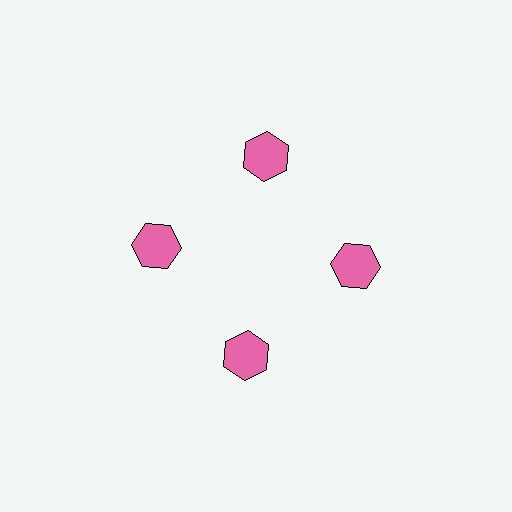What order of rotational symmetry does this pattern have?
This pattern has 4-fold rotational symmetry.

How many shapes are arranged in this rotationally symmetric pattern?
There are 4 shapes, arranged in 4 groups of 1.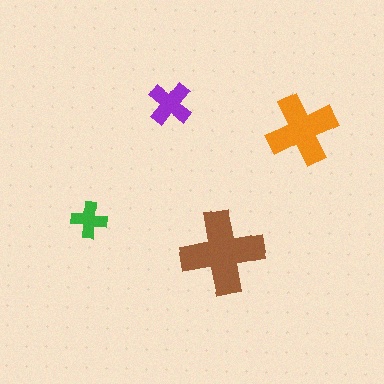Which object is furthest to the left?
The green cross is leftmost.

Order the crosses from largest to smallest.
the brown one, the orange one, the purple one, the green one.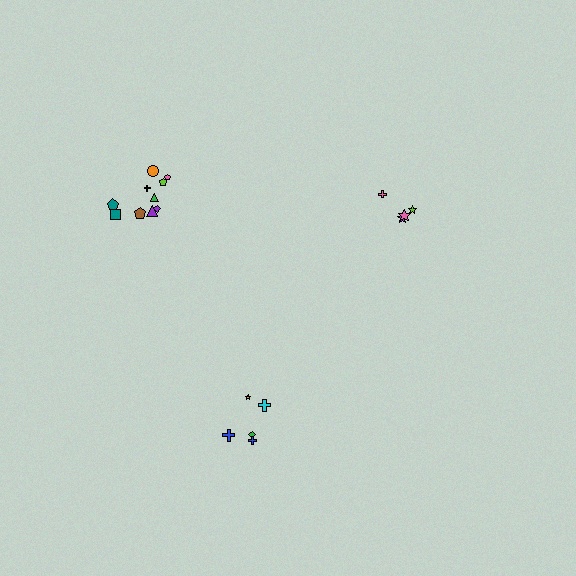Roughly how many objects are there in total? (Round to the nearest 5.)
Roughly 20 objects in total.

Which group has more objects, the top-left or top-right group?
The top-left group.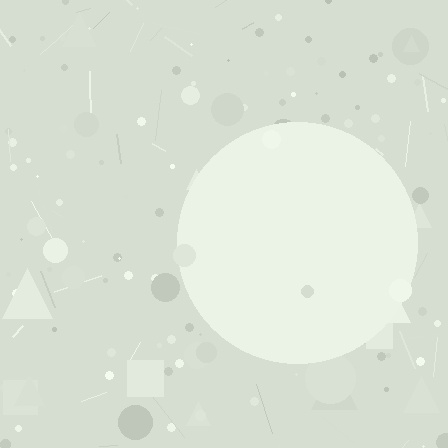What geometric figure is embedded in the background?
A circle is embedded in the background.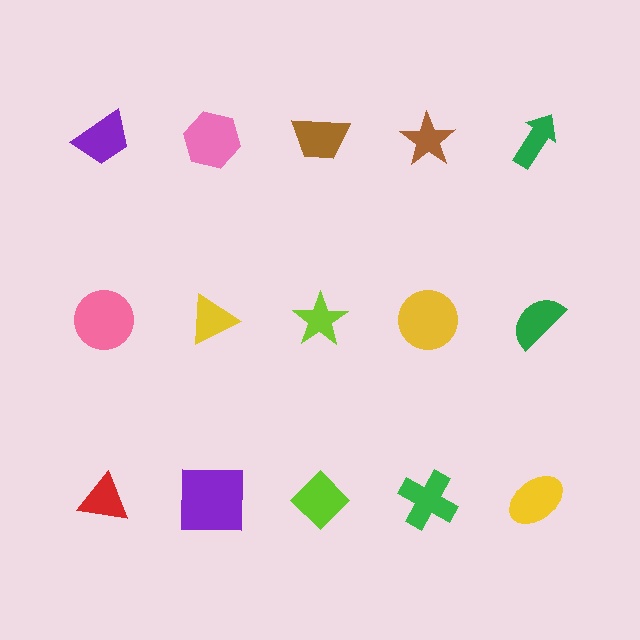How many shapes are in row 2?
5 shapes.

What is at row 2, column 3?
A lime star.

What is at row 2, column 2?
A yellow triangle.